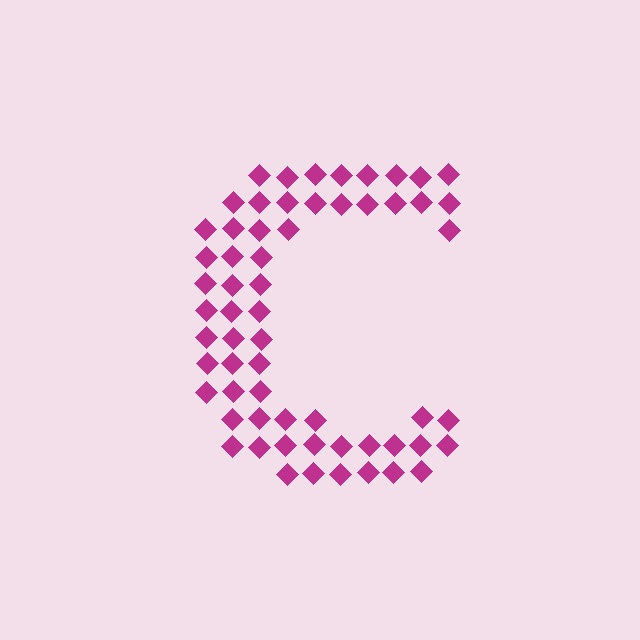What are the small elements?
The small elements are diamonds.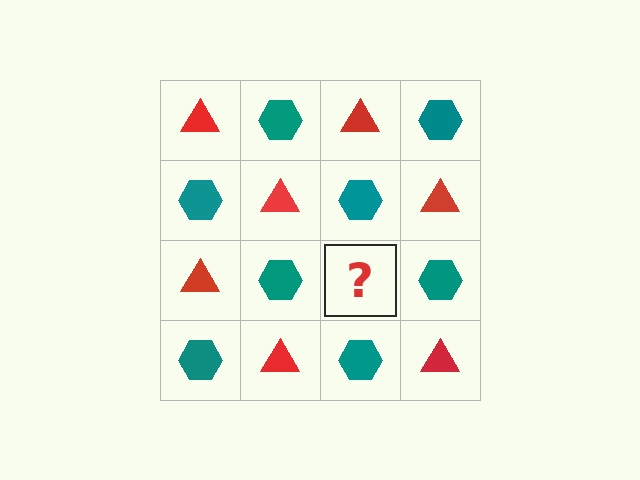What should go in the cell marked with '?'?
The missing cell should contain a red triangle.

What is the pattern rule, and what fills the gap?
The rule is that it alternates red triangle and teal hexagon in a checkerboard pattern. The gap should be filled with a red triangle.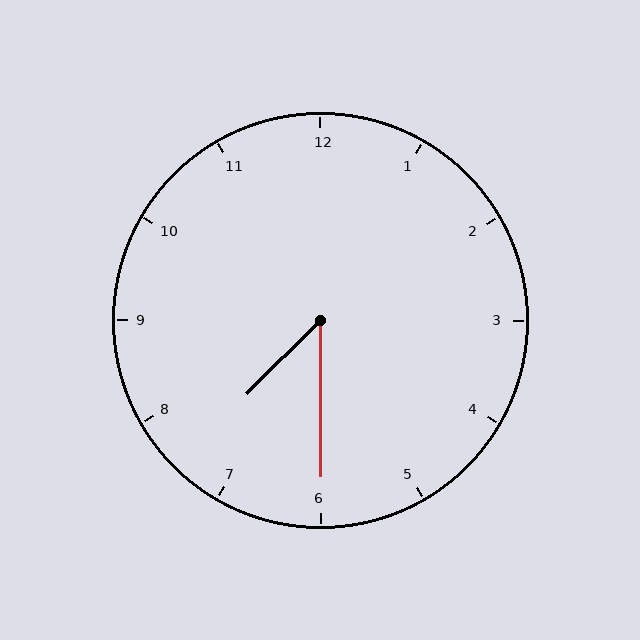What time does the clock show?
7:30.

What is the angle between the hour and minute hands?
Approximately 45 degrees.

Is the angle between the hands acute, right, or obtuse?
It is acute.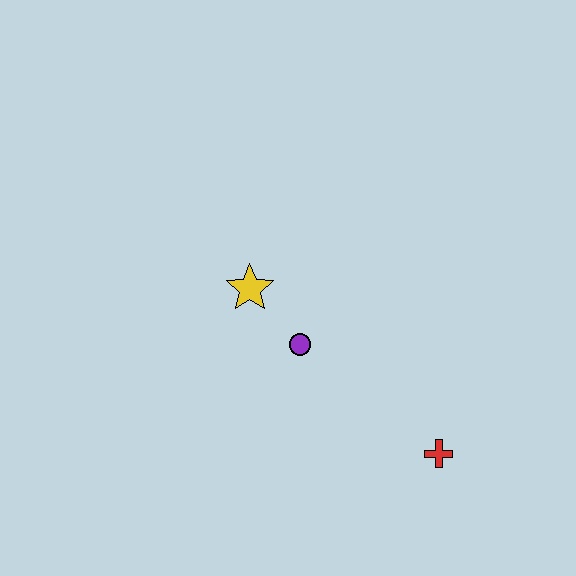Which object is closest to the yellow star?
The purple circle is closest to the yellow star.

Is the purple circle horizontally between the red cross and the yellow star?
Yes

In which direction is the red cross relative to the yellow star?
The red cross is to the right of the yellow star.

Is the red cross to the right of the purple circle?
Yes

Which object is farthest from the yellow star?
The red cross is farthest from the yellow star.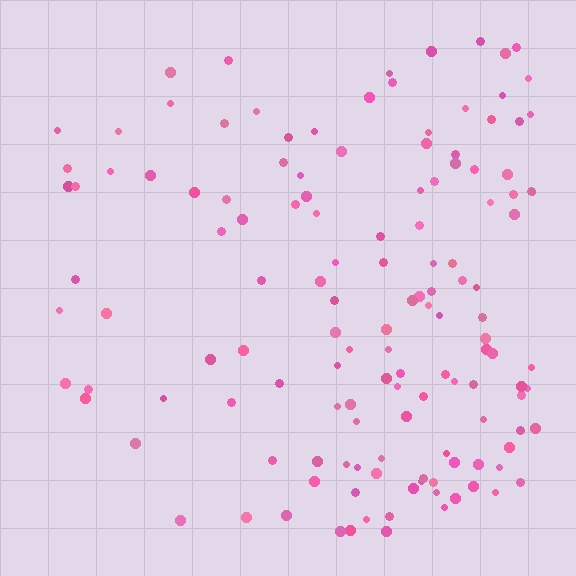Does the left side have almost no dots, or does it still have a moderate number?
Still a moderate number, just noticeably fewer than the right.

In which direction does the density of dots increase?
From left to right, with the right side densest.